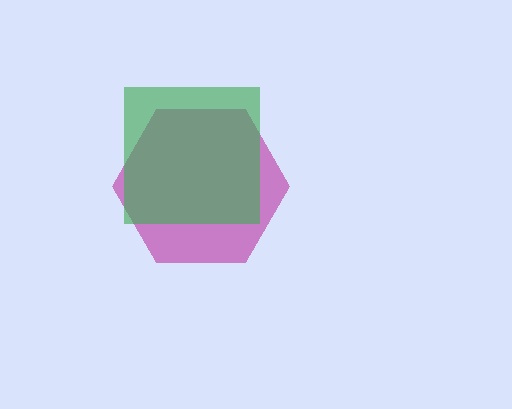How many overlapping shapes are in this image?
There are 2 overlapping shapes in the image.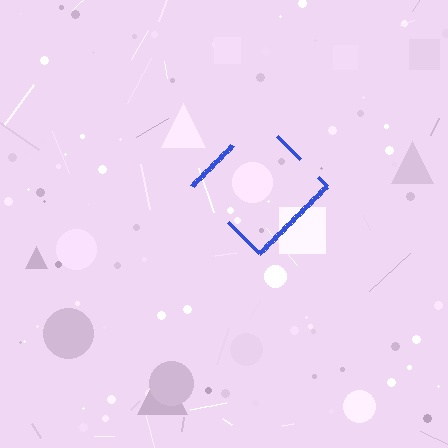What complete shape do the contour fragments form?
The contour fragments form a diamond.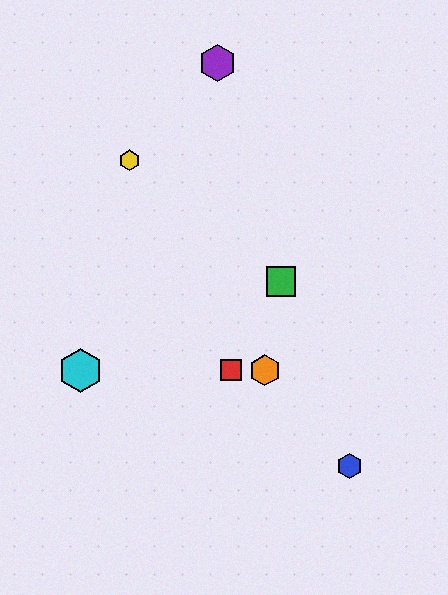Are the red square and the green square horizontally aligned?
No, the red square is at y≈370 and the green square is at y≈281.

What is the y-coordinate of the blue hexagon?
The blue hexagon is at y≈466.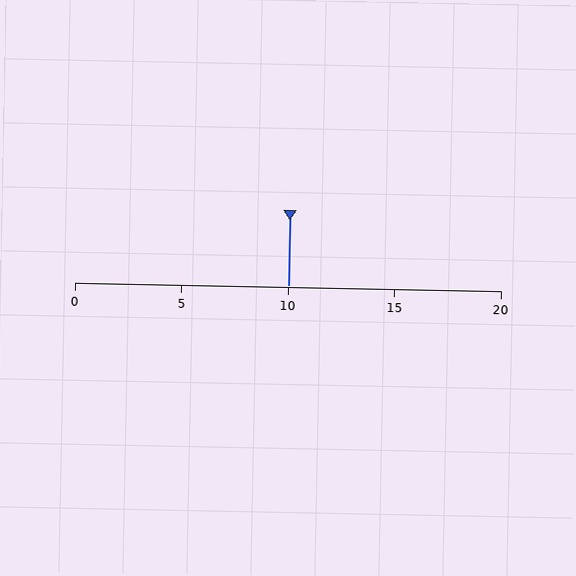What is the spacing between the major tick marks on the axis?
The major ticks are spaced 5 apart.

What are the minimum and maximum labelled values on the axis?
The axis runs from 0 to 20.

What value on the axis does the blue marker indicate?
The marker indicates approximately 10.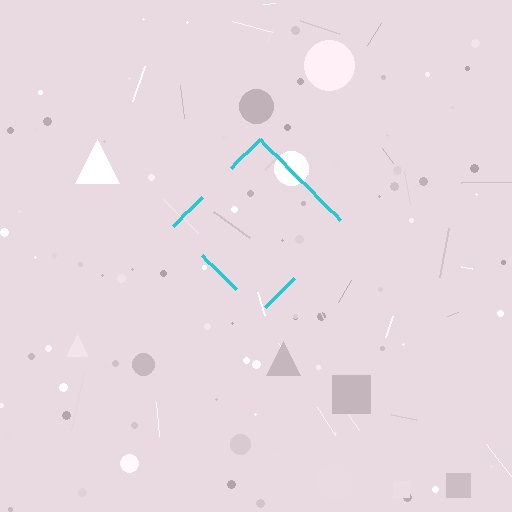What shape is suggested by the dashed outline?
The dashed outline suggests a diamond.